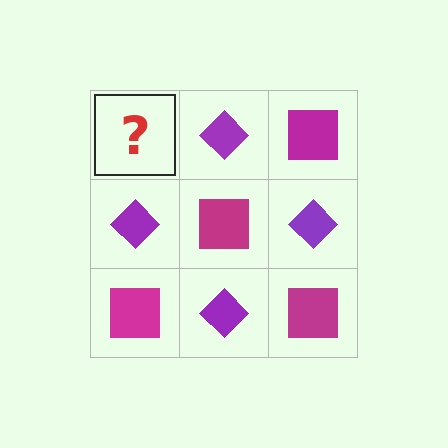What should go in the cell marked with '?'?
The missing cell should contain a magenta square.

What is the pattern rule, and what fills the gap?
The rule is that it alternates magenta square and purple diamond in a checkerboard pattern. The gap should be filled with a magenta square.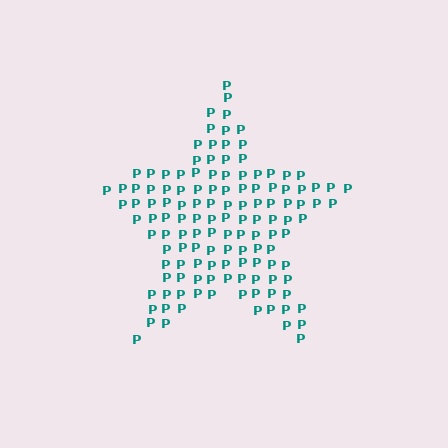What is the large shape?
The large shape is a star.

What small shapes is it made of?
It is made of small letter P's.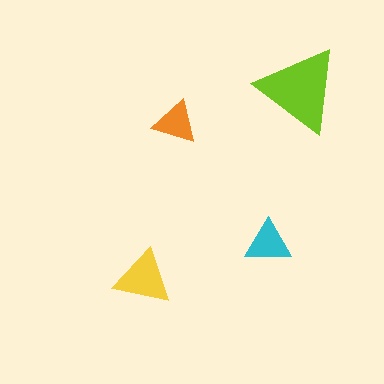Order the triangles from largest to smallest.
the lime one, the yellow one, the cyan one, the orange one.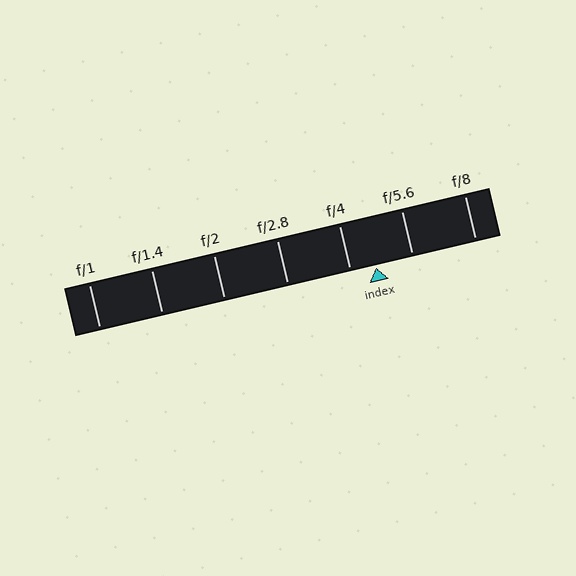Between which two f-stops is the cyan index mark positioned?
The index mark is between f/4 and f/5.6.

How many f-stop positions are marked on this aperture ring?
There are 7 f-stop positions marked.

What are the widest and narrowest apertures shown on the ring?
The widest aperture shown is f/1 and the narrowest is f/8.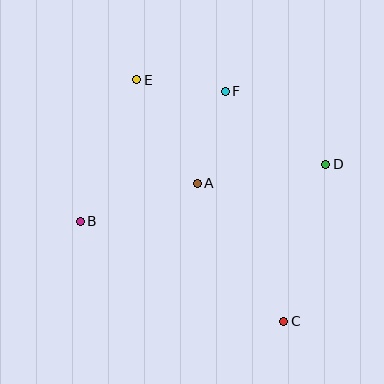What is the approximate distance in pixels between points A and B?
The distance between A and B is approximately 123 pixels.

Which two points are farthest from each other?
Points C and E are farthest from each other.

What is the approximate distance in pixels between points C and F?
The distance between C and F is approximately 237 pixels.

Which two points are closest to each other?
Points E and F are closest to each other.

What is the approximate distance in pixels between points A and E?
The distance between A and E is approximately 120 pixels.